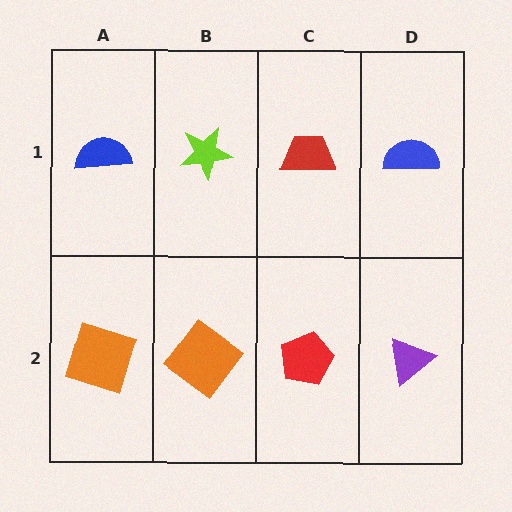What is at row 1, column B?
A lime star.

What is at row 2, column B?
An orange diamond.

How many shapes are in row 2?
4 shapes.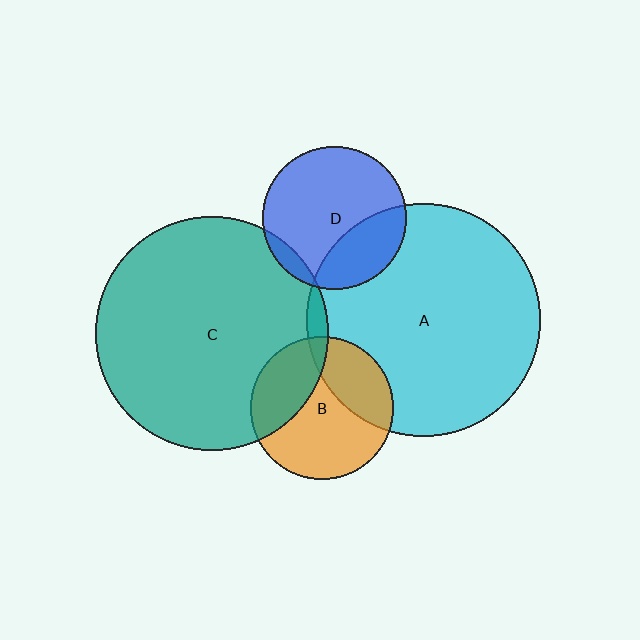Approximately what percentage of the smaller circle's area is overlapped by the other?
Approximately 5%.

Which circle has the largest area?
Circle C (teal).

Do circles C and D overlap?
Yes.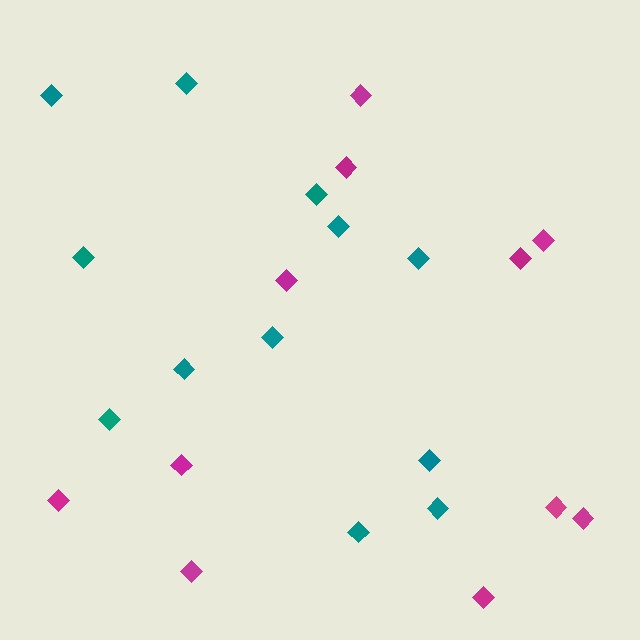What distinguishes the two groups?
There are 2 groups: one group of magenta diamonds (11) and one group of teal diamonds (12).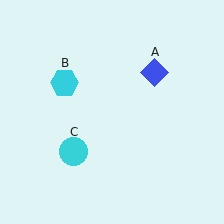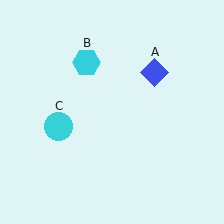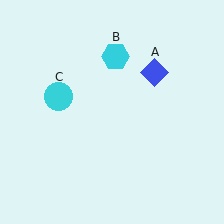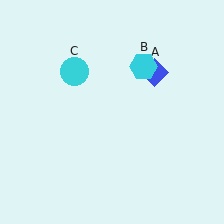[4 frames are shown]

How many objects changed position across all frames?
2 objects changed position: cyan hexagon (object B), cyan circle (object C).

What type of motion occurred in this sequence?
The cyan hexagon (object B), cyan circle (object C) rotated clockwise around the center of the scene.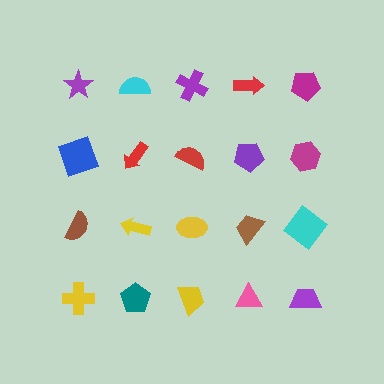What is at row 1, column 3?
A purple cross.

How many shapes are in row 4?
5 shapes.